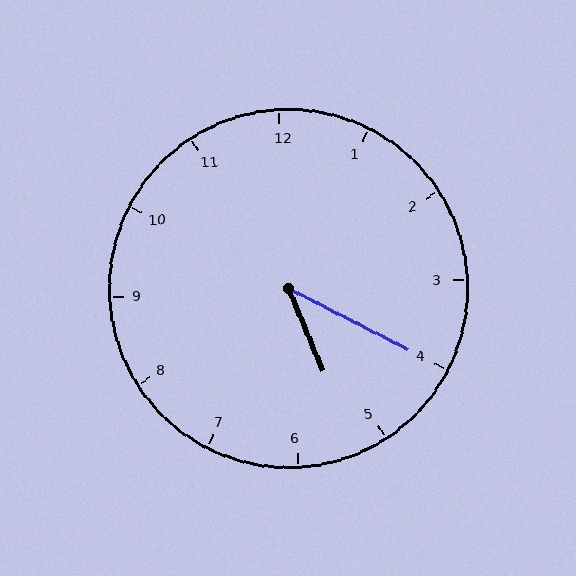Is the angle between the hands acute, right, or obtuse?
It is acute.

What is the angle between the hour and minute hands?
Approximately 40 degrees.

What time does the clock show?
5:20.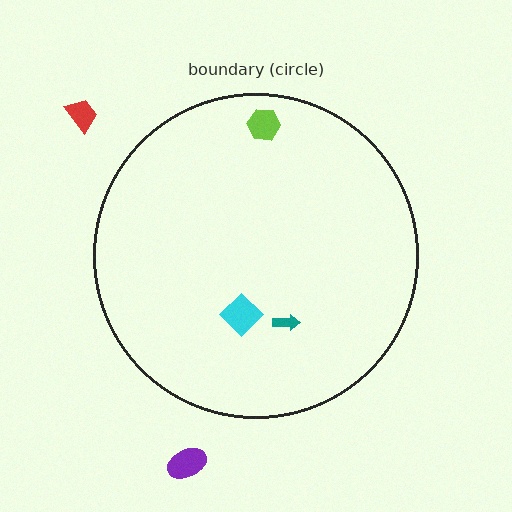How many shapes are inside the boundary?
3 inside, 2 outside.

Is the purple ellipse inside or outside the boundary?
Outside.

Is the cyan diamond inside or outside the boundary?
Inside.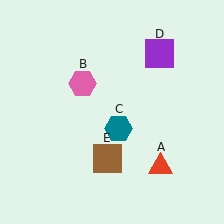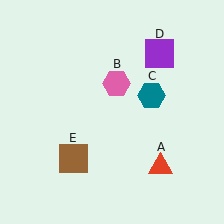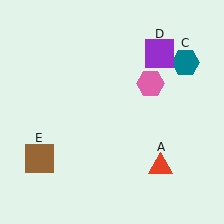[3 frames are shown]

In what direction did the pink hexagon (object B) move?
The pink hexagon (object B) moved right.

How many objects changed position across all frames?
3 objects changed position: pink hexagon (object B), teal hexagon (object C), brown square (object E).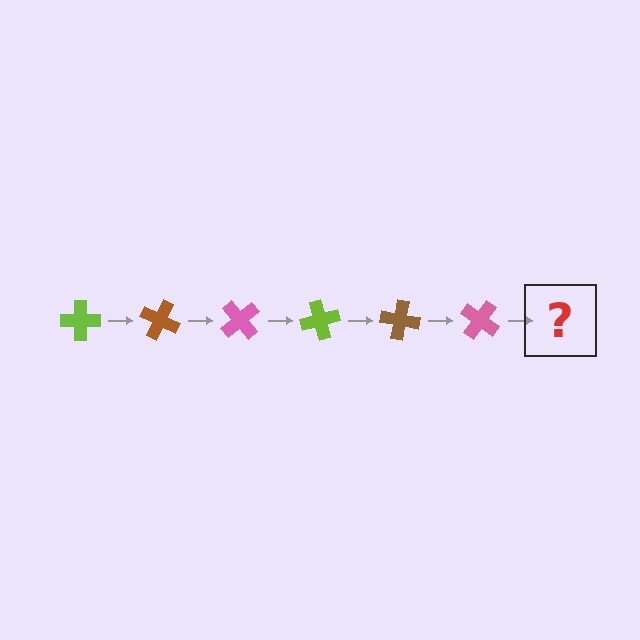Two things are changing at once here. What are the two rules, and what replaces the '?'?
The two rules are that it rotates 25 degrees each step and the color cycles through lime, brown, and pink. The '?' should be a lime cross, rotated 150 degrees from the start.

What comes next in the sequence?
The next element should be a lime cross, rotated 150 degrees from the start.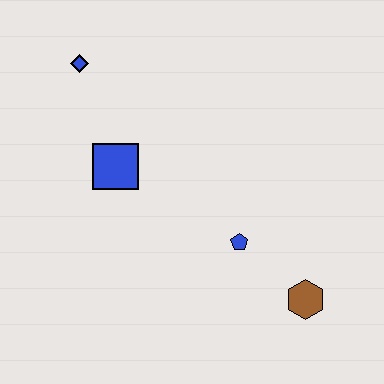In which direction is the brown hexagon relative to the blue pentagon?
The brown hexagon is to the right of the blue pentagon.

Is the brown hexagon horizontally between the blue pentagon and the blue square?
No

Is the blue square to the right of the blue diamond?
Yes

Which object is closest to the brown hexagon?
The blue pentagon is closest to the brown hexagon.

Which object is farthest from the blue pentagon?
The blue diamond is farthest from the blue pentagon.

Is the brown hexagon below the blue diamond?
Yes